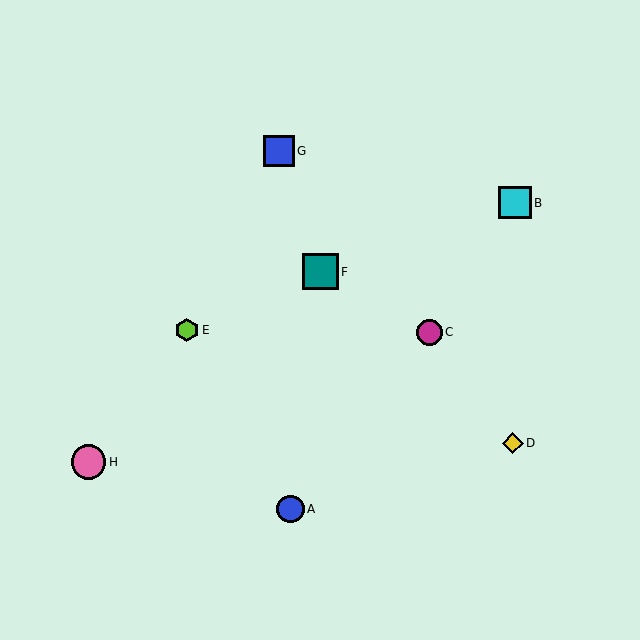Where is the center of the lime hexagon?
The center of the lime hexagon is at (187, 330).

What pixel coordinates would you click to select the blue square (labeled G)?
Click at (279, 151) to select the blue square G.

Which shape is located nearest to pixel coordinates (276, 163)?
The blue square (labeled G) at (279, 151) is nearest to that location.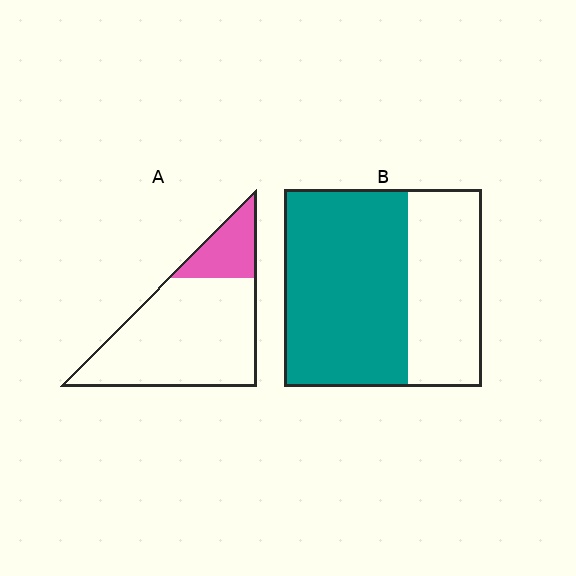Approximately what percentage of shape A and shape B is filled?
A is approximately 20% and B is approximately 65%.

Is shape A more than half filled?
No.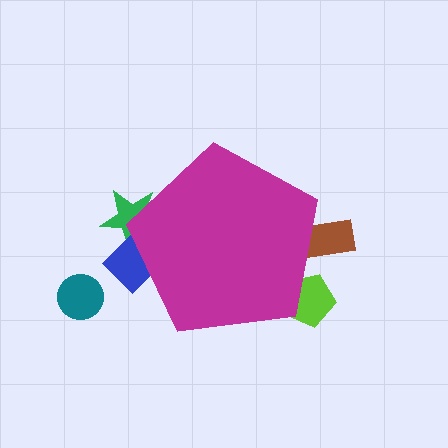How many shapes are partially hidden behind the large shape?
4 shapes are partially hidden.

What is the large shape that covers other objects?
A magenta pentagon.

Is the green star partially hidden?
Yes, the green star is partially hidden behind the magenta pentagon.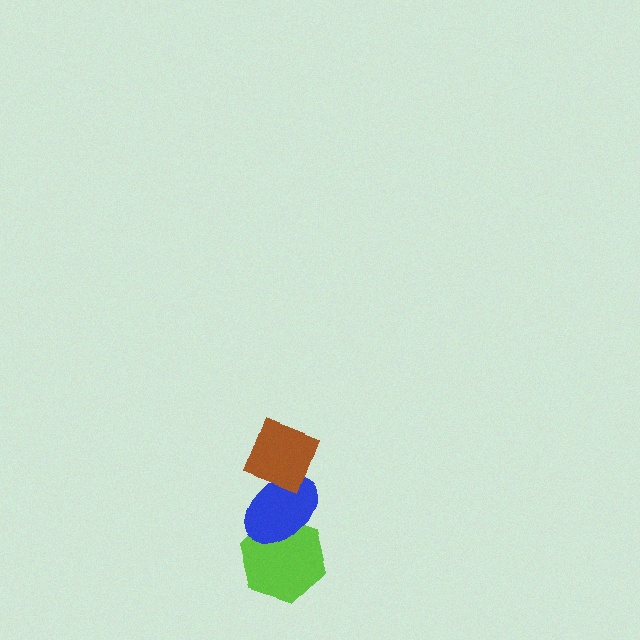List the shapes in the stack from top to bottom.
From top to bottom: the brown diamond, the blue ellipse, the lime hexagon.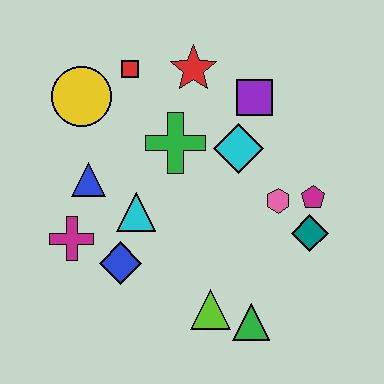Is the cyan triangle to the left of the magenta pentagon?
Yes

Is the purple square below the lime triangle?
No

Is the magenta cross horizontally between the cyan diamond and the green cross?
No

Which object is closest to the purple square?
The cyan diamond is closest to the purple square.